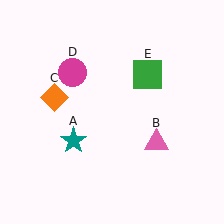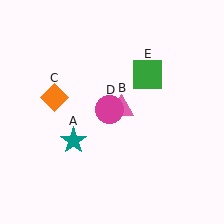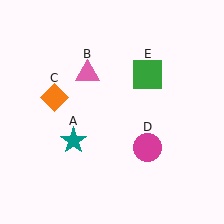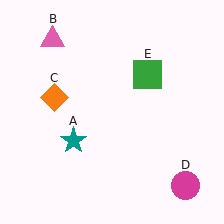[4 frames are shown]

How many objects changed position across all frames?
2 objects changed position: pink triangle (object B), magenta circle (object D).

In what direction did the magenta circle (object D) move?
The magenta circle (object D) moved down and to the right.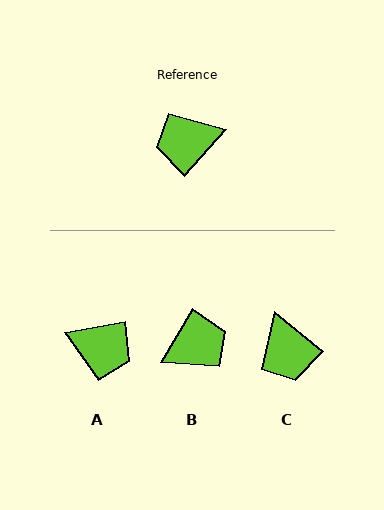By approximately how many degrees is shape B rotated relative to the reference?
Approximately 169 degrees clockwise.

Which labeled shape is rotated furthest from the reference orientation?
B, about 169 degrees away.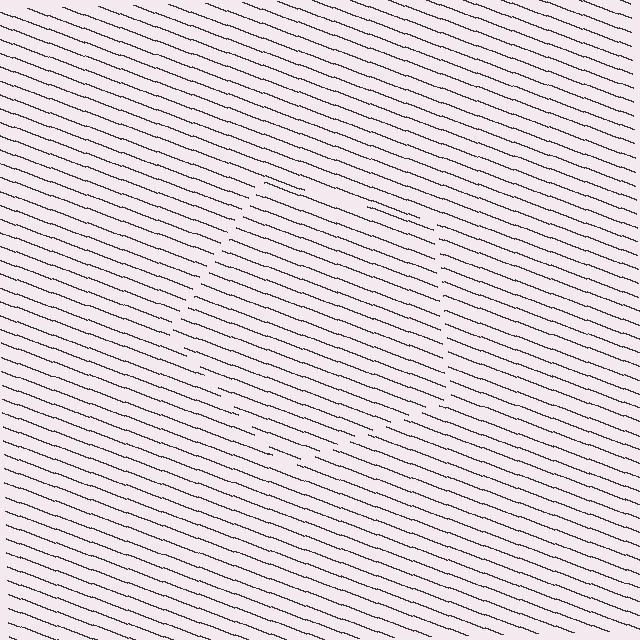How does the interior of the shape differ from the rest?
The interior of the shape contains the same grating, shifted by half a period — the contour is defined by the phase discontinuity where line-ends from the inner and outer gratings abut.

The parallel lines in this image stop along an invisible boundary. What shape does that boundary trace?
An illusory pentagon. The interior of the shape contains the same grating, shifted by half a period — the contour is defined by the phase discontinuity where line-ends from the inner and outer gratings abut.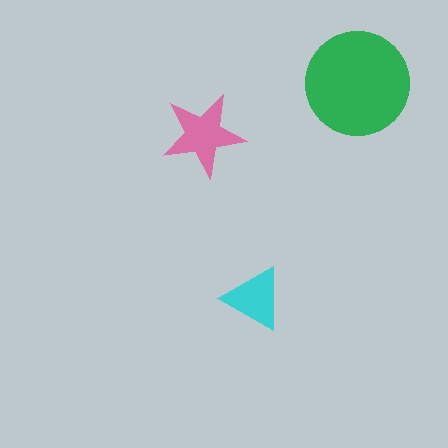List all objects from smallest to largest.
The cyan triangle, the pink star, the green circle.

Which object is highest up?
The green circle is topmost.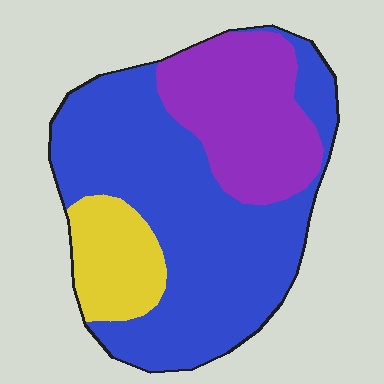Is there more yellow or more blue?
Blue.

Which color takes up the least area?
Yellow, at roughly 15%.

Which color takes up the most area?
Blue, at roughly 60%.